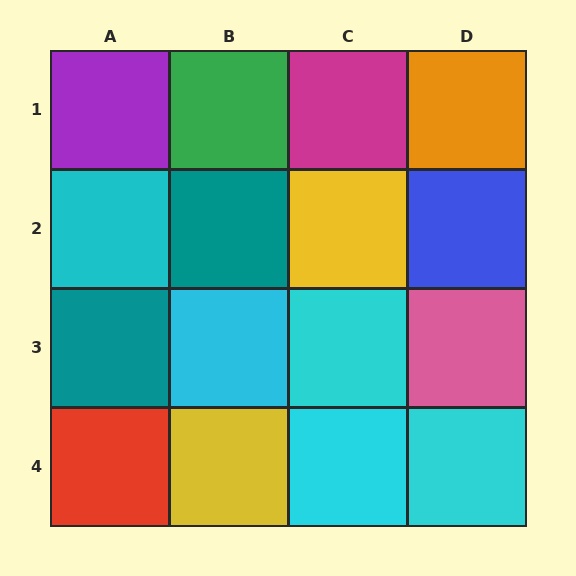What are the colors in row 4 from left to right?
Red, yellow, cyan, cyan.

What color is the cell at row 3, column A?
Teal.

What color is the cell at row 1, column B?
Green.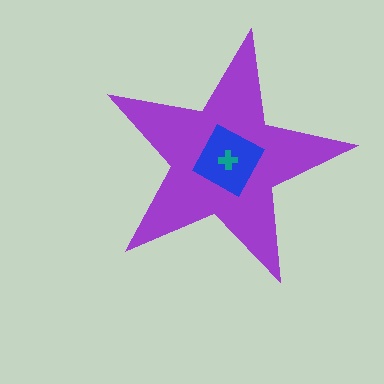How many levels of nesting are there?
3.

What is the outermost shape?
The purple star.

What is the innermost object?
The teal cross.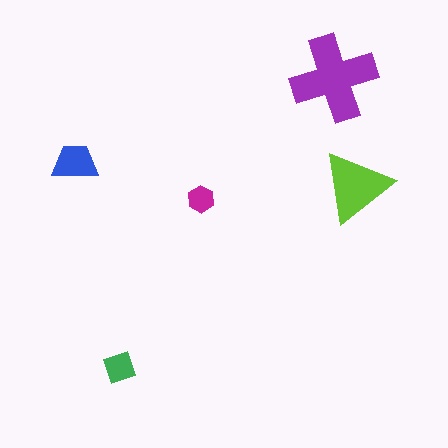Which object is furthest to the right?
The lime triangle is rightmost.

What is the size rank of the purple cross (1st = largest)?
1st.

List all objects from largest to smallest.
The purple cross, the lime triangle, the blue trapezoid, the green diamond, the magenta hexagon.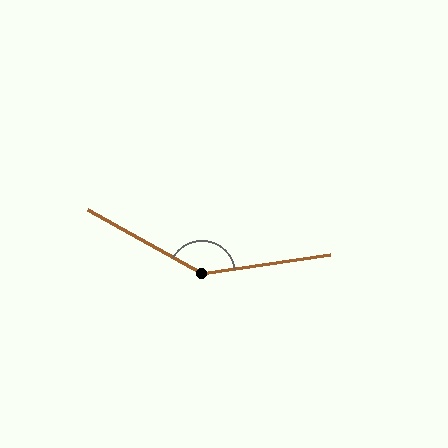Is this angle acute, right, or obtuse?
It is obtuse.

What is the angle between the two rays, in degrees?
Approximately 142 degrees.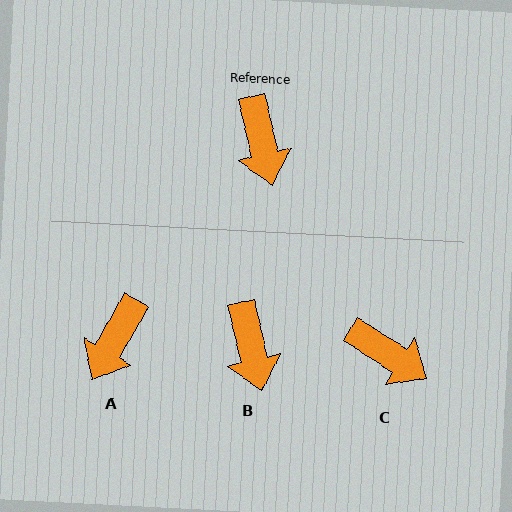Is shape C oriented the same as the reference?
No, it is off by about 44 degrees.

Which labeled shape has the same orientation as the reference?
B.